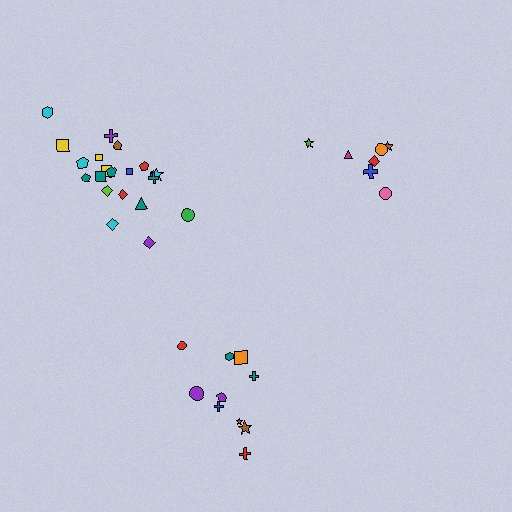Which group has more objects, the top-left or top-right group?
The top-left group.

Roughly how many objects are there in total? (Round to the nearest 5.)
Roughly 40 objects in total.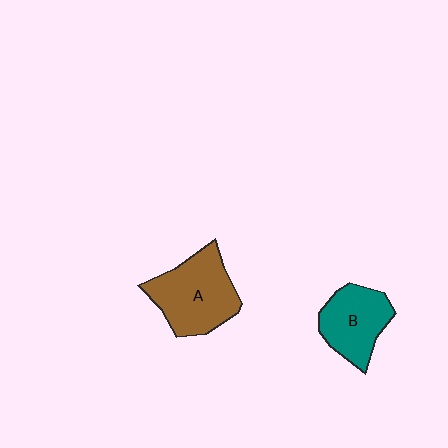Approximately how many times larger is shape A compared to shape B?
Approximately 1.3 times.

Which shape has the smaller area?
Shape B (teal).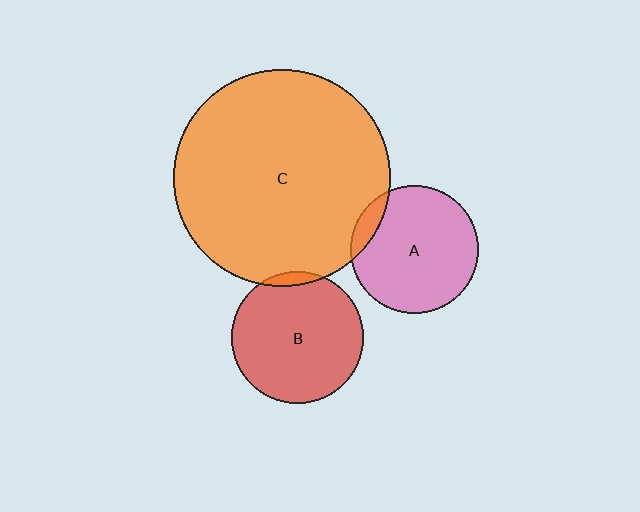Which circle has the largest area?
Circle C (orange).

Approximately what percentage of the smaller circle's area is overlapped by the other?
Approximately 10%.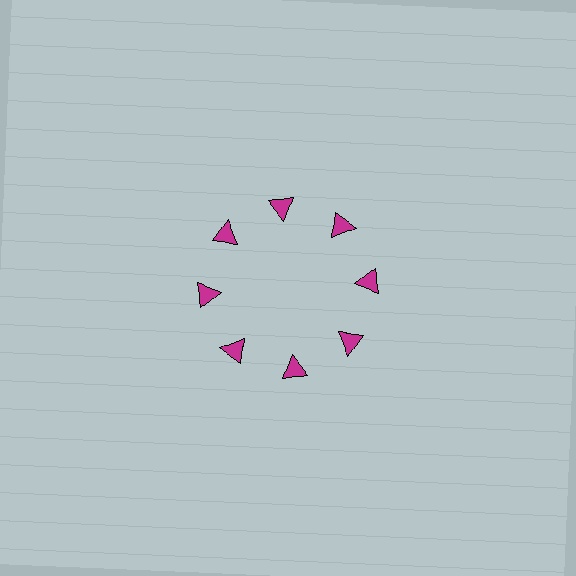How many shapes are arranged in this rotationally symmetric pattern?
There are 8 shapes, arranged in 8 groups of 1.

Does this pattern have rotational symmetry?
Yes, this pattern has 8-fold rotational symmetry. It looks the same after rotating 45 degrees around the center.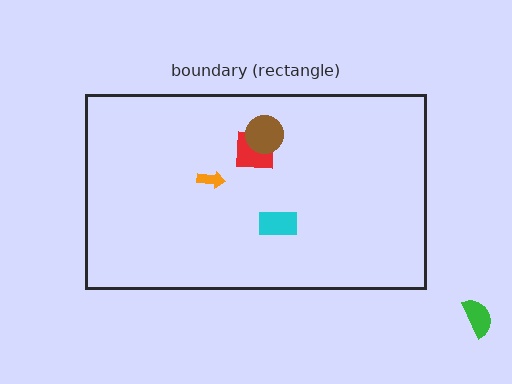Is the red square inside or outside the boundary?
Inside.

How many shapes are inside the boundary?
4 inside, 1 outside.